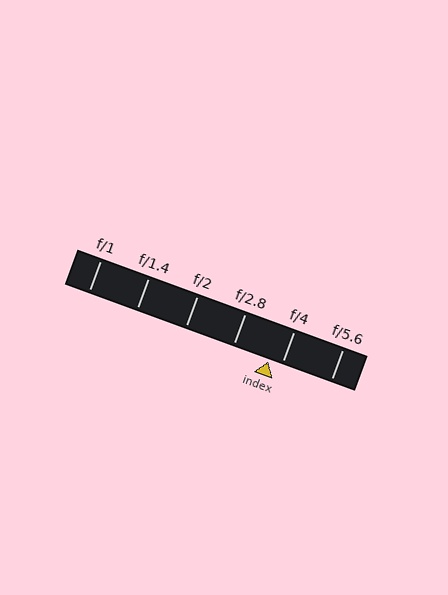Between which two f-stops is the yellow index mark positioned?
The index mark is between f/2.8 and f/4.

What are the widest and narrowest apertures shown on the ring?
The widest aperture shown is f/1 and the narrowest is f/5.6.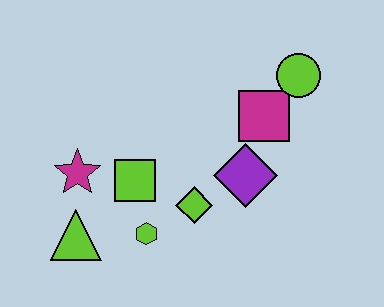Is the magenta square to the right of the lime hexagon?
Yes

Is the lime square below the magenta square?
Yes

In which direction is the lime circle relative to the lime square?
The lime circle is to the right of the lime square.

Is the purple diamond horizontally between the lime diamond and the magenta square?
Yes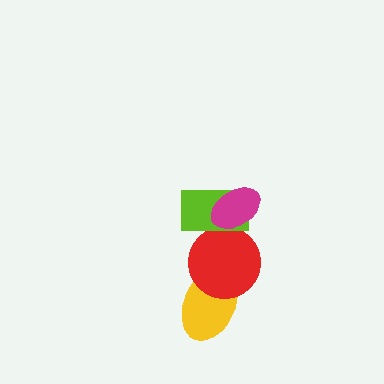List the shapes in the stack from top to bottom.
From top to bottom: the magenta ellipse, the lime rectangle, the red circle, the yellow ellipse.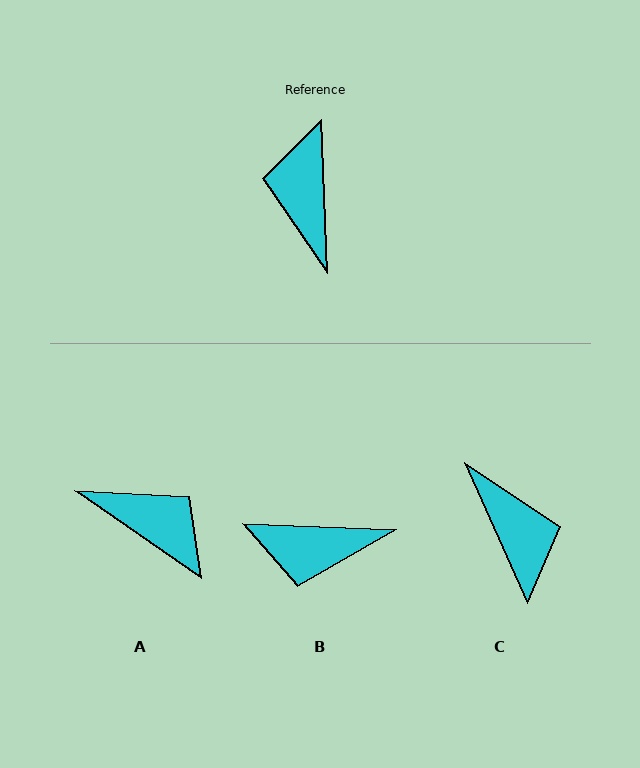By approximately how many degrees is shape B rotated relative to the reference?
Approximately 86 degrees counter-clockwise.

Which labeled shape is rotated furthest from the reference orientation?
C, about 158 degrees away.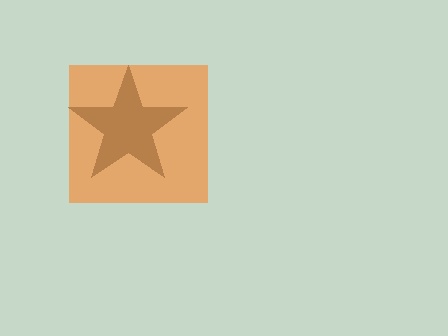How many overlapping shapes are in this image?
There are 2 overlapping shapes in the image.